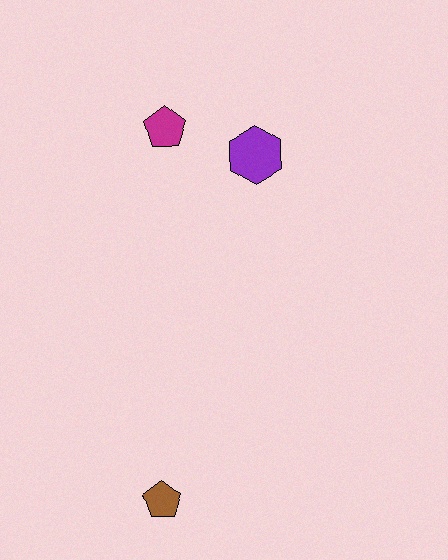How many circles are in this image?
There are no circles.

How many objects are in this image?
There are 3 objects.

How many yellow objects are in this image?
There are no yellow objects.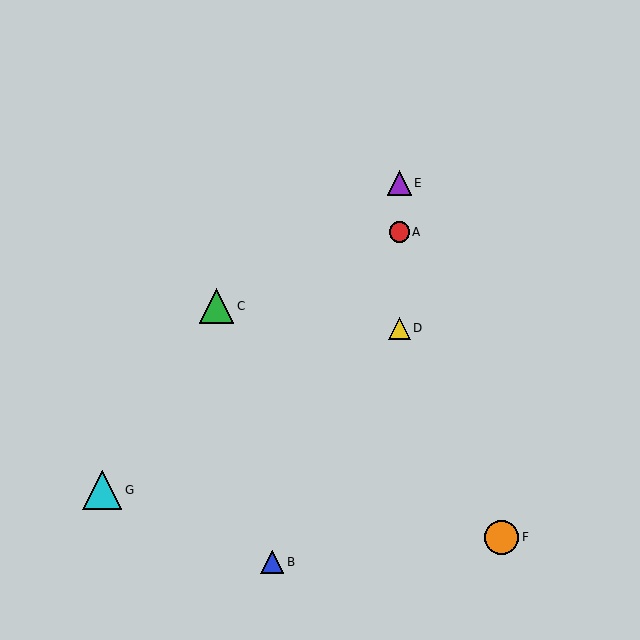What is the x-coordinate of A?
Object A is at x≈399.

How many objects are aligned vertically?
3 objects (A, D, E) are aligned vertically.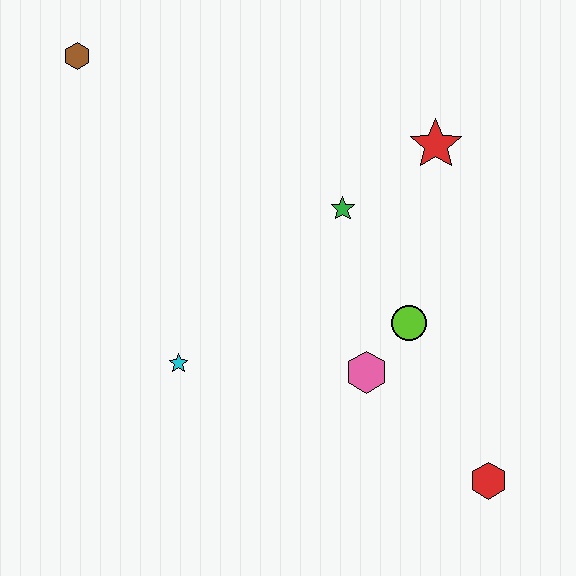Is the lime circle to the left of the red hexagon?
Yes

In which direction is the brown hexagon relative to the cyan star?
The brown hexagon is above the cyan star.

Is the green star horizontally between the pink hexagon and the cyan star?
Yes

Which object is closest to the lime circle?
The pink hexagon is closest to the lime circle.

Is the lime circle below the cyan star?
No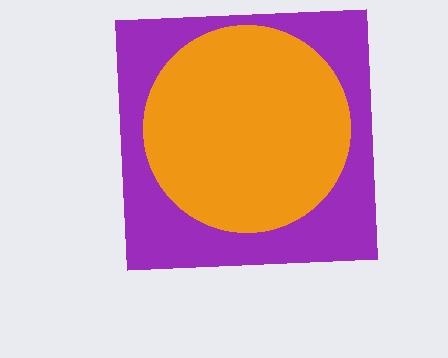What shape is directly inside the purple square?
The orange circle.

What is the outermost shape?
The purple square.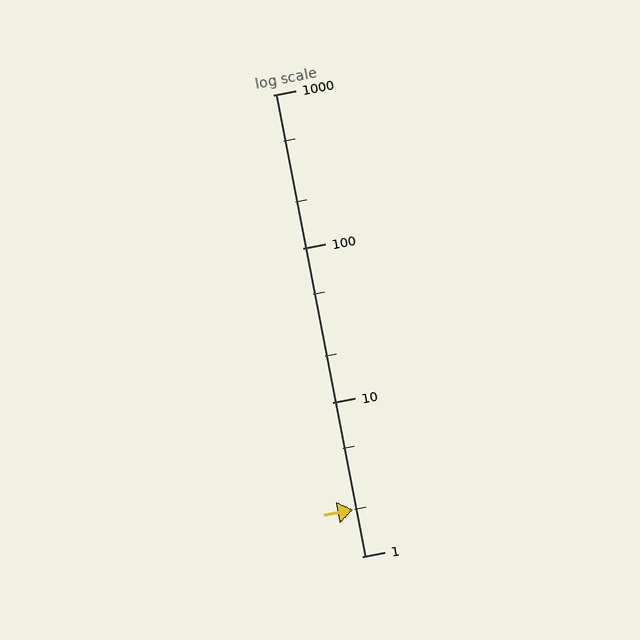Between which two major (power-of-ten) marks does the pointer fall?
The pointer is between 1 and 10.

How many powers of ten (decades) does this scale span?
The scale spans 3 decades, from 1 to 1000.